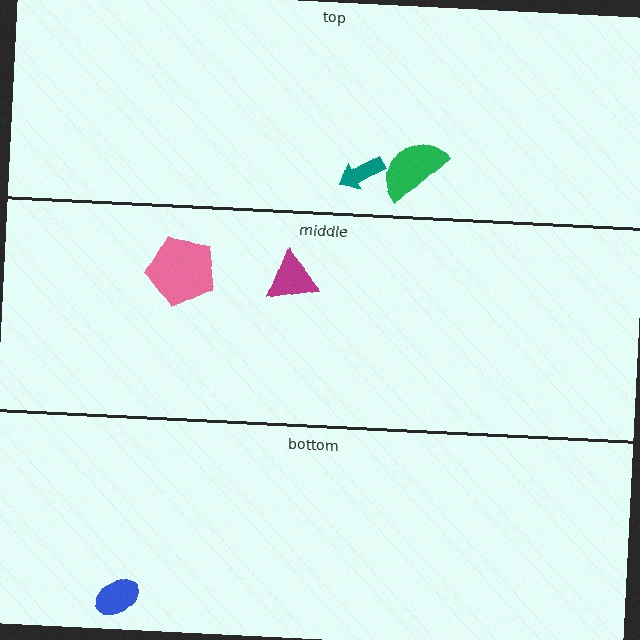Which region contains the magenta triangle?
The middle region.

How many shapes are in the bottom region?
1.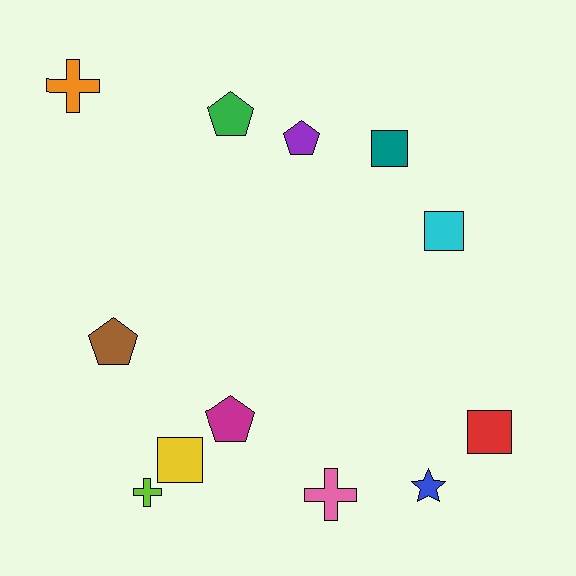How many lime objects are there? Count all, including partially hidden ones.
There is 1 lime object.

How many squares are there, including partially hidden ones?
There are 4 squares.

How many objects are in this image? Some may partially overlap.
There are 12 objects.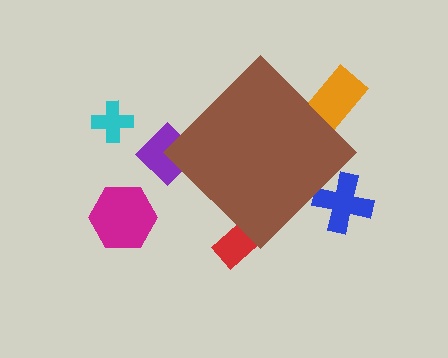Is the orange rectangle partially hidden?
Yes, the orange rectangle is partially hidden behind the brown diamond.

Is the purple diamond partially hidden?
Yes, the purple diamond is partially hidden behind the brown diamond.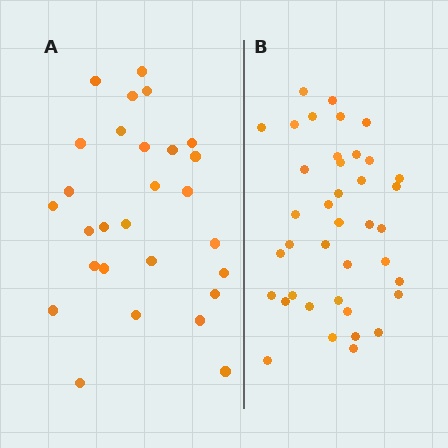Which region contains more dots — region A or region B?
Region B (the right region) has more dots.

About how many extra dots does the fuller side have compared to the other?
Region B has roughly 12 or so more dots than region A.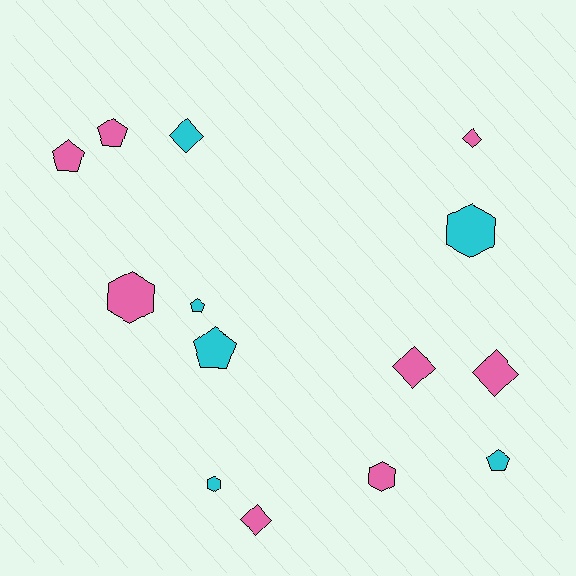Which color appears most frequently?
Pink, with 8 objects.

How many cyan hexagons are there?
There are 2 cyan hexagons.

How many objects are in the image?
There are 14 objects.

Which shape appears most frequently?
Pentagon, with 5 objects.